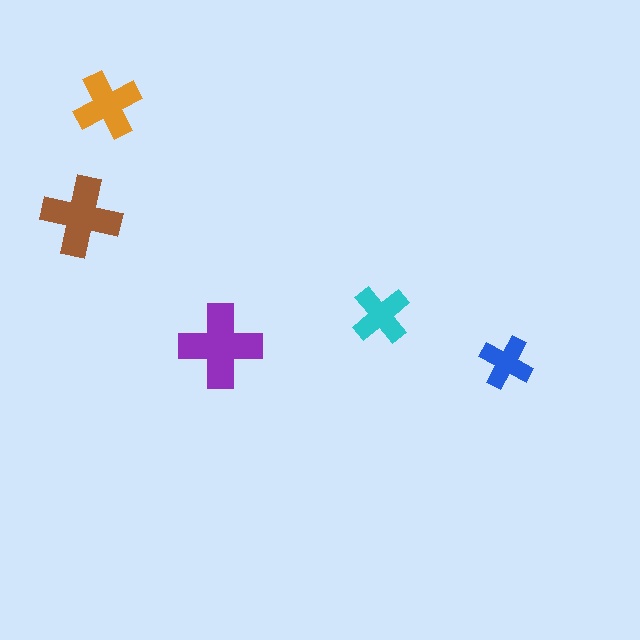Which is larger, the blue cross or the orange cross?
The orange one.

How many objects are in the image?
There are 5 objects in the image.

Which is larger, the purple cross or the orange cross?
The purple one.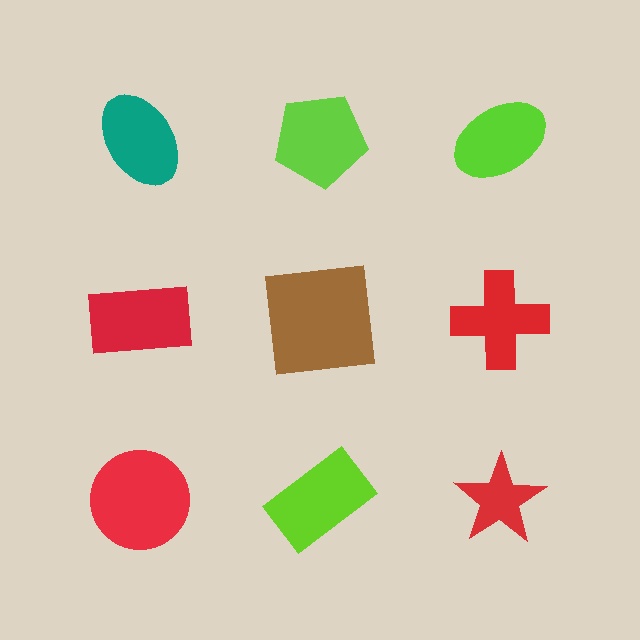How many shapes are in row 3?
3 shapes.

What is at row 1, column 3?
A lime ellipse.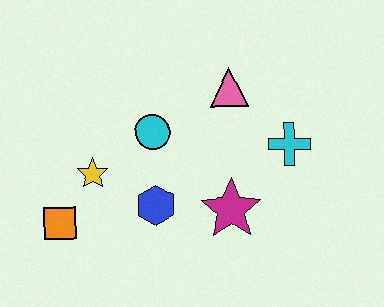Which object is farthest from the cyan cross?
The orange square is farthest from the cyan cross.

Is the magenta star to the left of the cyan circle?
No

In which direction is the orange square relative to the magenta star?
The orange square is to the left of the magenta star.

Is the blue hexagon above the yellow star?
No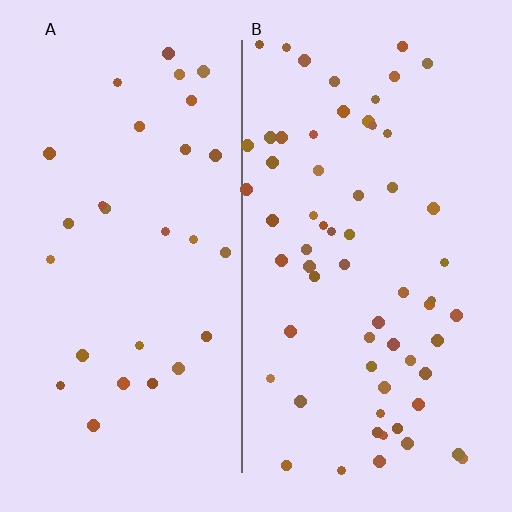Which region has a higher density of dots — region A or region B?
B (the right).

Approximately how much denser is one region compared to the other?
Approximately 2.1× — region B over region A.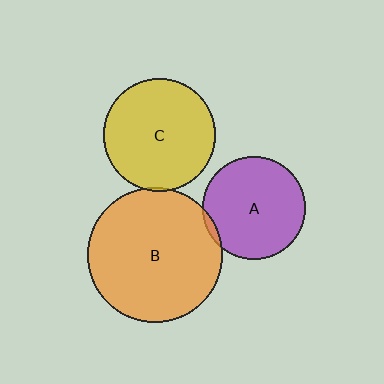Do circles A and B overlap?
Yes.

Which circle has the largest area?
Circle B (orange).